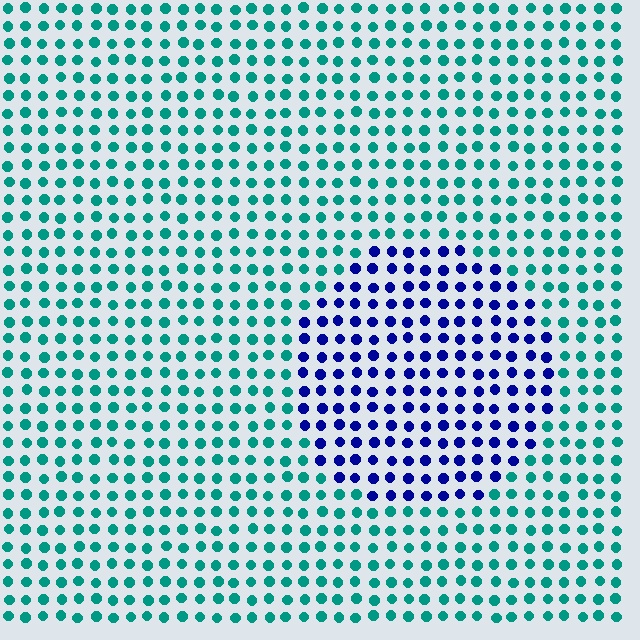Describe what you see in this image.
The image is filled with small teal elements in a uniform arrangement. A circle-shaped region is visible where the elements are tinted to a slightly different hue, forming a subtle color boundary.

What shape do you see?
I see a circle.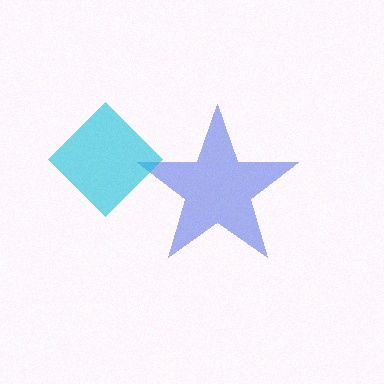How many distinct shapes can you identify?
There are 2 distinct shapes: a blue star, a cyan diamond.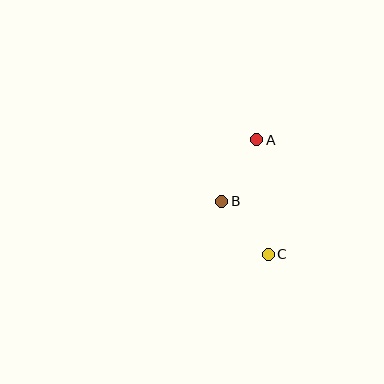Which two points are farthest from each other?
Points A and C are farthest from each other.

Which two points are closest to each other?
Points B and C are closest to each other.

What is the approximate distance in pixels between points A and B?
The distance between A and B is approximately 71 pixels.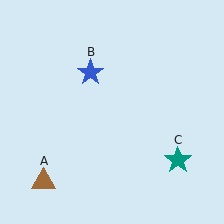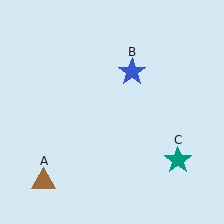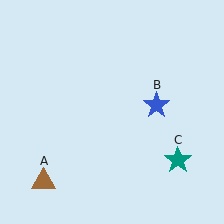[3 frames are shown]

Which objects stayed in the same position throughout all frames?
Brown triangle (object A) and teal star (object C) remained stationary.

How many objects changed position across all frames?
1 object changed position: blue star (object B).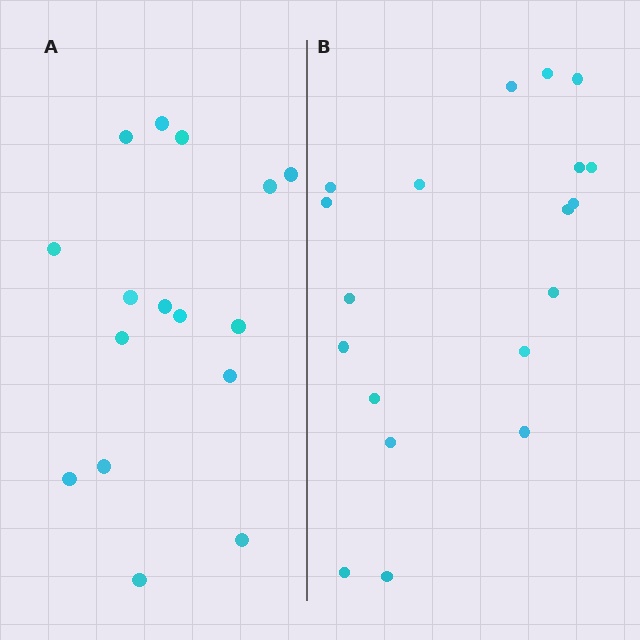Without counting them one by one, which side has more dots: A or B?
Region B (the right region) has more dots.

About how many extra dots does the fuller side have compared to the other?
Region B has just a few more — roughly 2 or 3 more dots than region A.